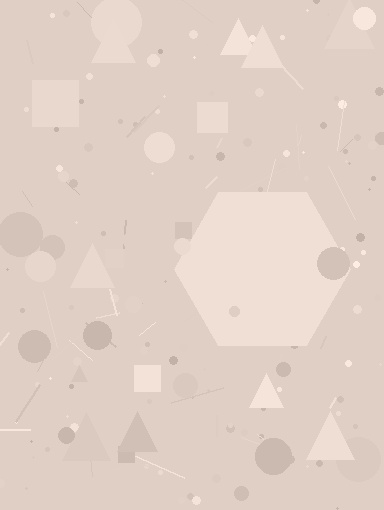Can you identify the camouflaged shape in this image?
The camouflaged shape is a hexagon.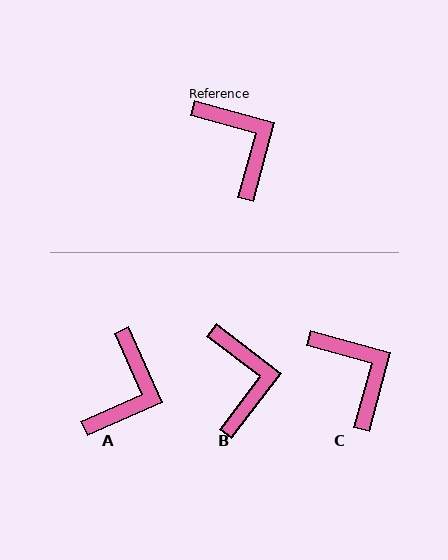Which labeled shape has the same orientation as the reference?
C.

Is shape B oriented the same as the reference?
No, it is off by about 22 degrees.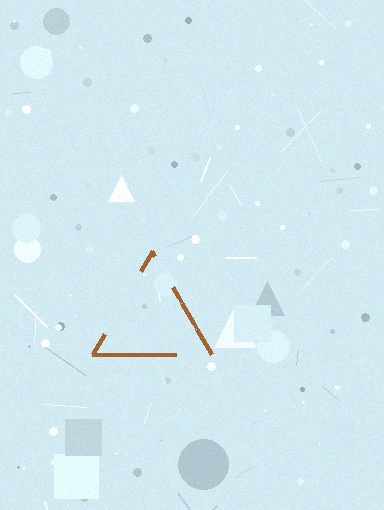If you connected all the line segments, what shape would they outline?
They would outline a triangle.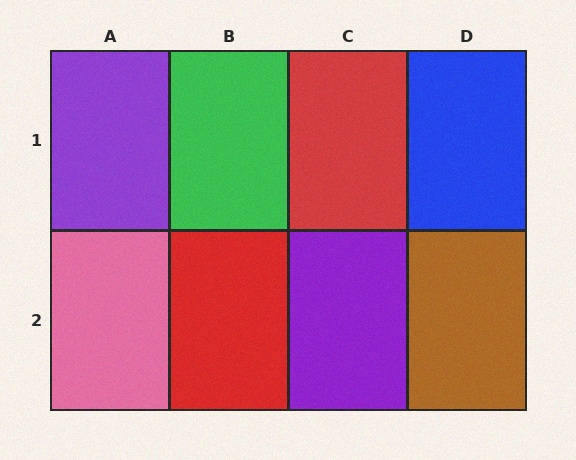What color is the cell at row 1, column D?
Blue.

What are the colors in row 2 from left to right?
Pink, red, purple, brown.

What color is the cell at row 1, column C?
Red.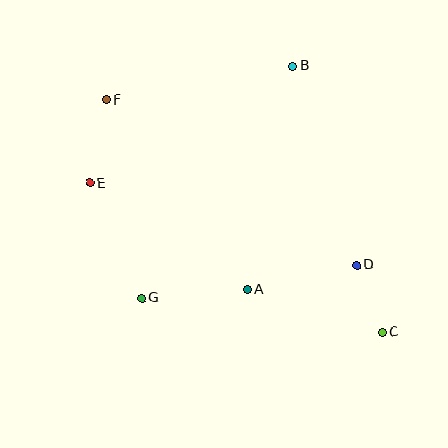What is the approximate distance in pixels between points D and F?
The distance between D and F is approximately 301 pixels.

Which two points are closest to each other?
Points C and D are closest to each other.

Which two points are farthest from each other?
Points C and F are farthest from each other.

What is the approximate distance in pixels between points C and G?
The distance between C and G is approximately 243 pixels.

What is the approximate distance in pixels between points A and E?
The distance between A and E is approximately 190 pixels.